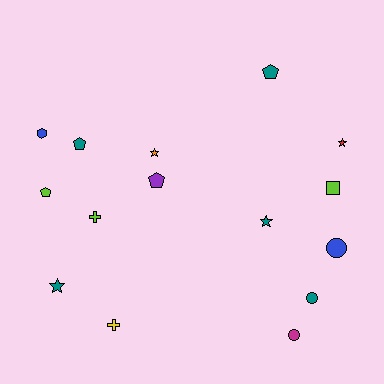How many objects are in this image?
There are 15 objects.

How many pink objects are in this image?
There are no pink objects.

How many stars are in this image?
There are 4 stars.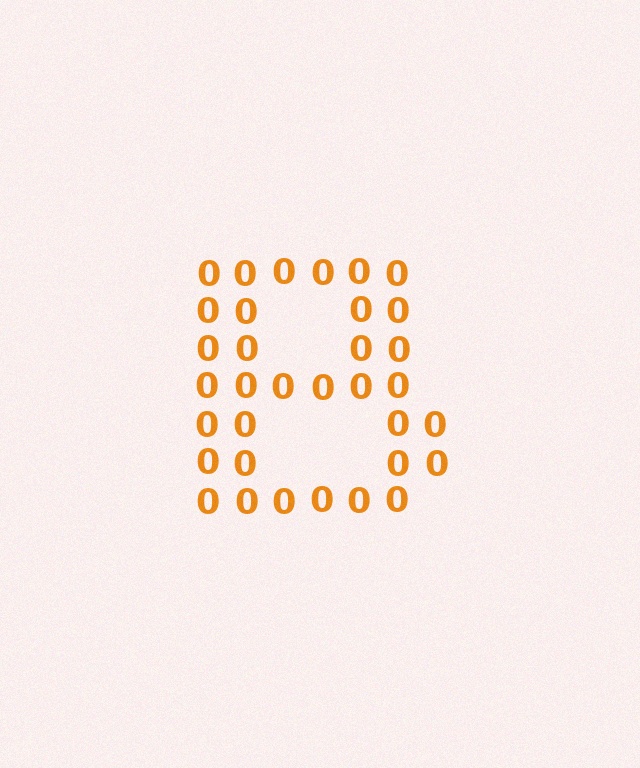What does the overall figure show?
The overall figure shows the letter B.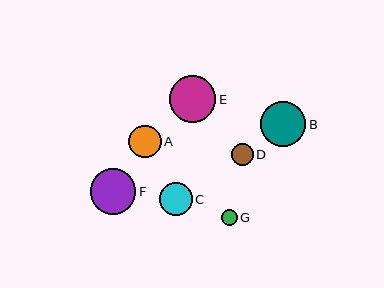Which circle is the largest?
Circle E is the largest with a size of approximately 47 pixels.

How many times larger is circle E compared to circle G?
Circle E is approximately 2.9 times the size of circle G.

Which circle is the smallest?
Circle G is the smallest with a size of approximately 16 pixels.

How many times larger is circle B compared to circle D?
Circle B is approximately 2.1 times the size of circle D.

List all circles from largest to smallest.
From largest to smallest: E, B, F, C, A, D, G.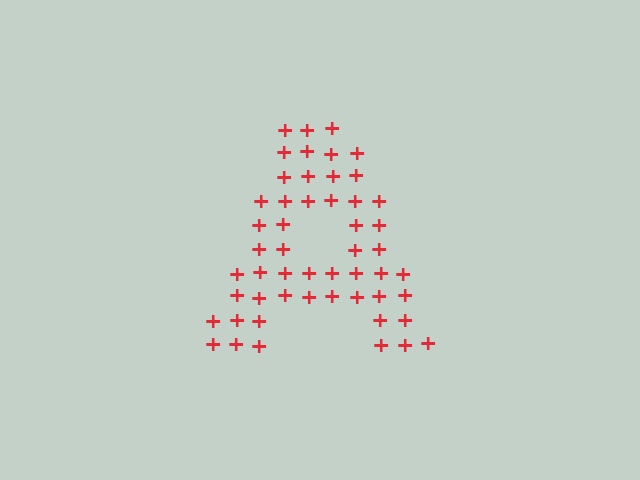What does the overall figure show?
The overall figure shows the letter A.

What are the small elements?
The small elements are plus signs.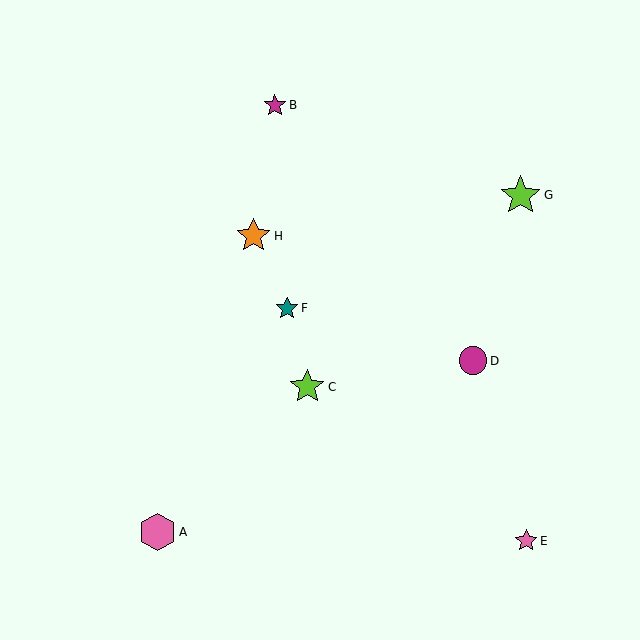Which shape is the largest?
The lime star (labeled G) is the largest.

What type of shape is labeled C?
Shape C is a lime star.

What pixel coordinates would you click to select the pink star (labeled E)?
Click at (526, 541) to select the pink star E.